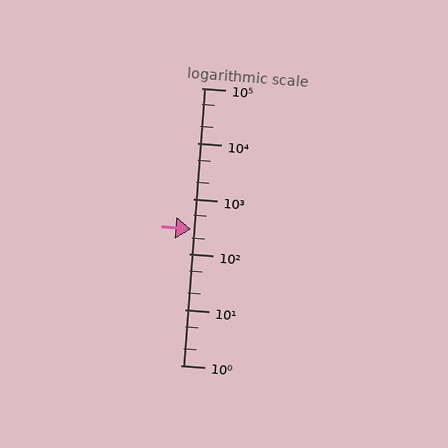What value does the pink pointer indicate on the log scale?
The pointer indicates approximately 280.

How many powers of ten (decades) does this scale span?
The scale spans 5 decades, from 1 to 100000.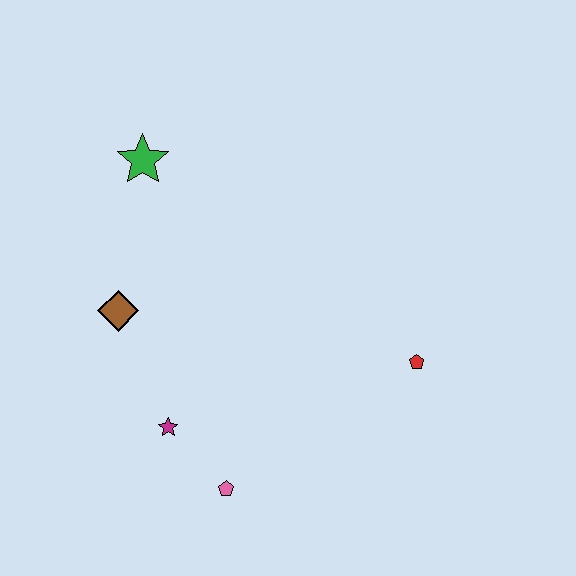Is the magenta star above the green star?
No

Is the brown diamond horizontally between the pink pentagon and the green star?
No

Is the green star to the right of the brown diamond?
Yes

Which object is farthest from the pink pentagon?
The green star is farthest from the pink pentagon.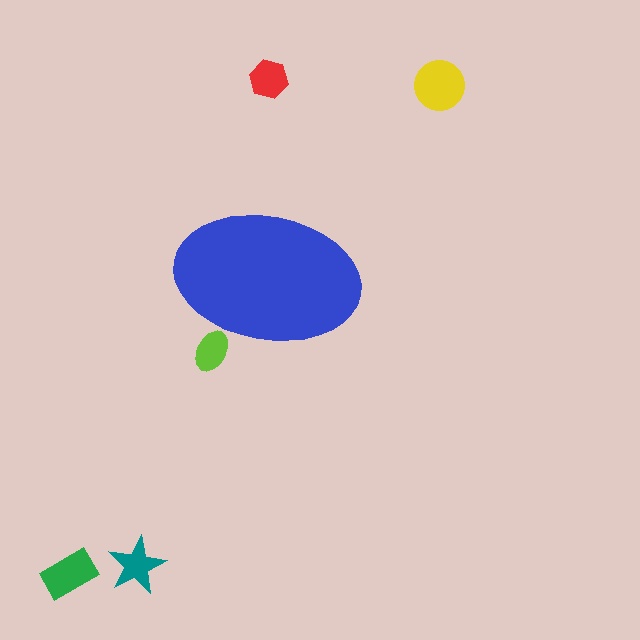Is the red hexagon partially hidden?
No, the red hexagon is fully visible.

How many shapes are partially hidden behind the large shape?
1 shape is partially hidden.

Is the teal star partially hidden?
No, the teal star is fully visible.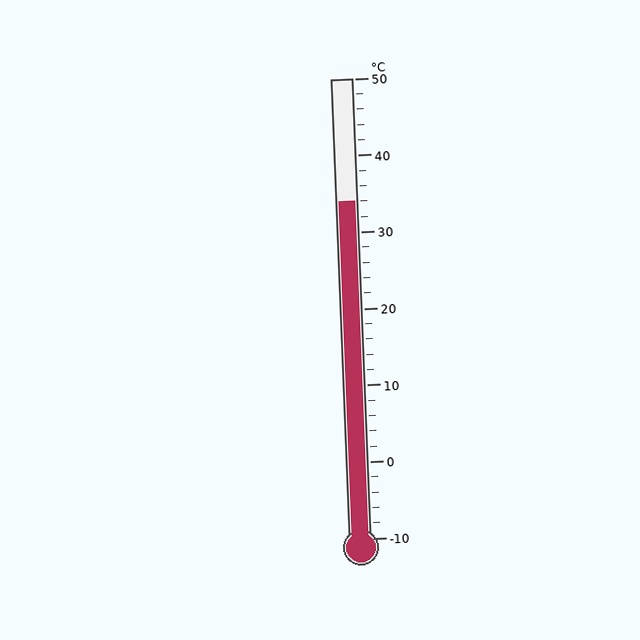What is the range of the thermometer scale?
The thermometer scale ranges from -10°C to 50°C.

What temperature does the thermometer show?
The thermometer shows approximately 34°C.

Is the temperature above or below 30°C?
The temperature is above 30°C.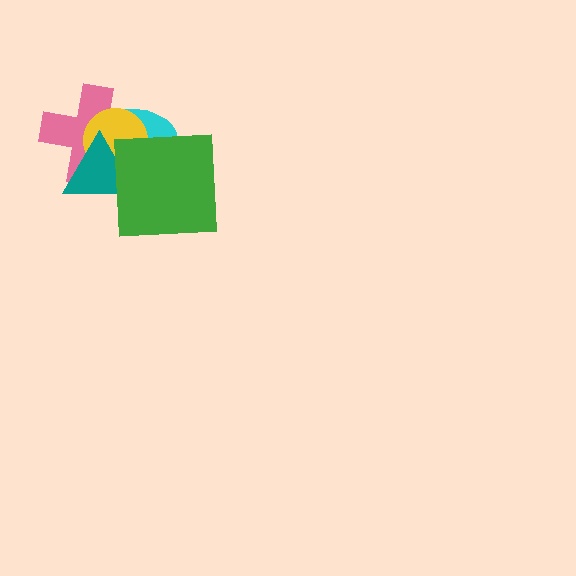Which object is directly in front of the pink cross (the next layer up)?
The yellow circle is directly in front of the pink cross.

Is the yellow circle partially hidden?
Yes, it is partially covered by another shape.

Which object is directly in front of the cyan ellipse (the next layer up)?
The pink cross is directly in front of the cyan ellipse.